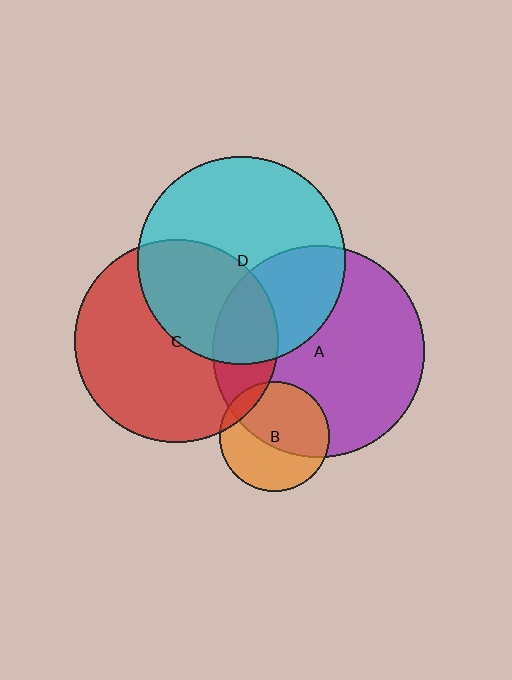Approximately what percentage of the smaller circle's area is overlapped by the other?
Approximately 40%.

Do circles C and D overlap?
Yes.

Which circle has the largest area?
Circle A (purple).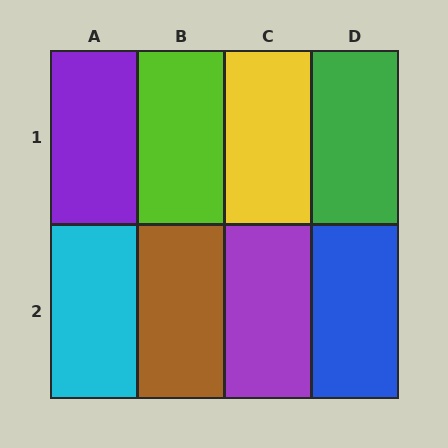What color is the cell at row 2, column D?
Blue.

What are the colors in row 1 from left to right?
Purple, lime, yellow, green.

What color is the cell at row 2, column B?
Brown.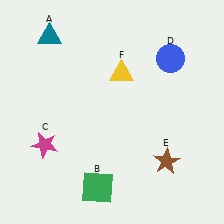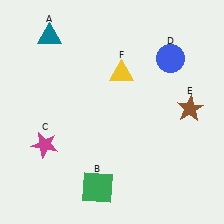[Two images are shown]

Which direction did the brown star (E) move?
The brown star (E) moved up.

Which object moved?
The brown star (E) moved up.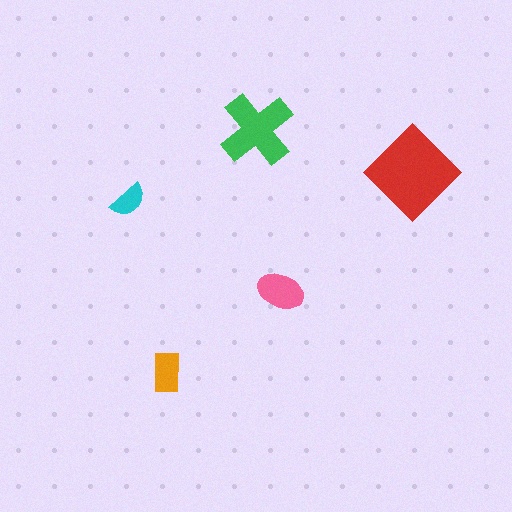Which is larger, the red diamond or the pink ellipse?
The red diamond.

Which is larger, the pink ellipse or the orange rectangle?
The pink ellipse.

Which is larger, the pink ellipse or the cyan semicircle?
The pink ellipse.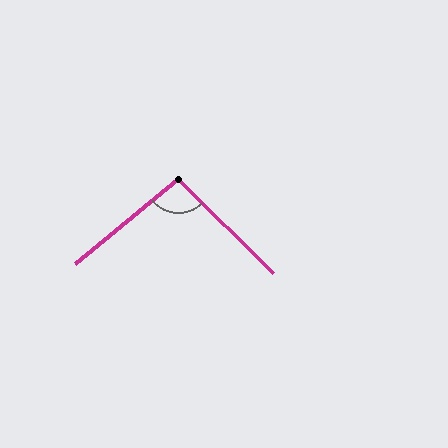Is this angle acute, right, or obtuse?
It is obtuse.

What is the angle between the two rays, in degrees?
Approximately 96 degrees.